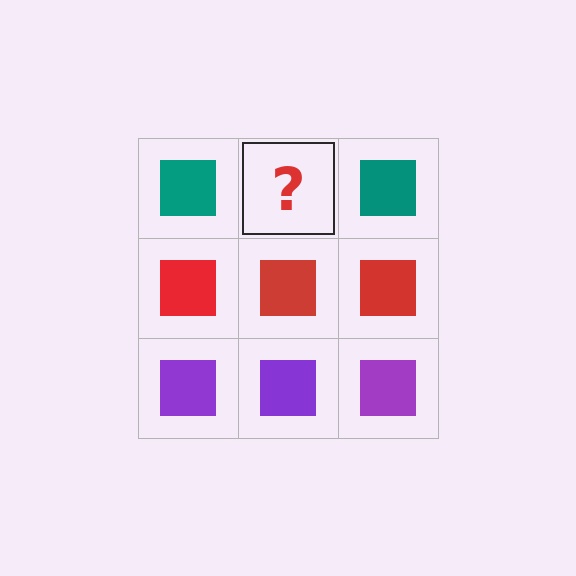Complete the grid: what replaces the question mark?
The question mark should be replaced with a teal square.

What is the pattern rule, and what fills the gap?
The rule is that each row has a consistent color. The gap should be filled with a teal square.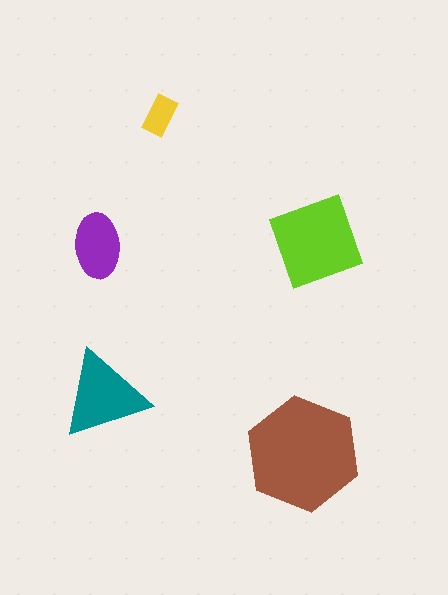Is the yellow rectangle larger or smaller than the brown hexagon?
Smaller.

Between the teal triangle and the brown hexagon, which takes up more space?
The brown hexagon.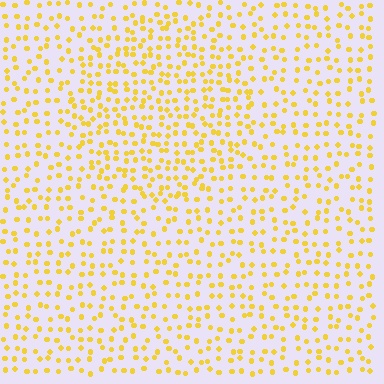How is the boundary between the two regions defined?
The boundary is defined by a change in element density (approximately 1.5x ratio). All elements are the same color, size, and shape.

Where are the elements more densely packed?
The elements are more densely packed inside the circle boundary.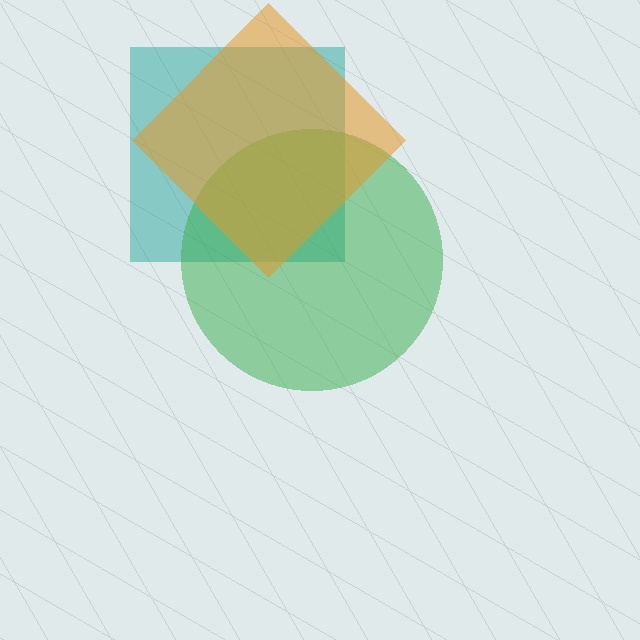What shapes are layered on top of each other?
The layered shapes are: a teal square, a green circle, an orange diamond.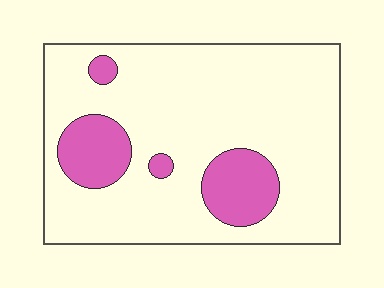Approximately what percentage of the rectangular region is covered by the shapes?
Approximately 15%.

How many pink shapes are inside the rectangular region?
4.